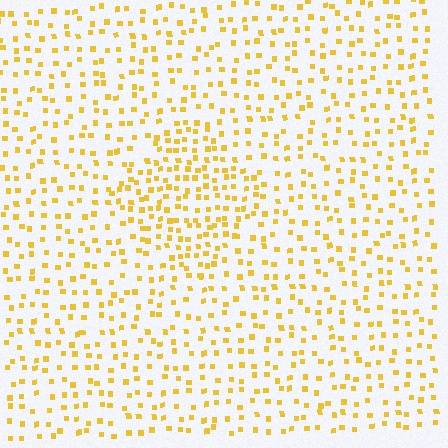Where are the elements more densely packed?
The elements are more densely packed inside the diamond boundary.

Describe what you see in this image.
The image contains small yellow elements arranged at two different densities. A diamond-shaped region is visible where the elements are more densely packed than the surrounding area.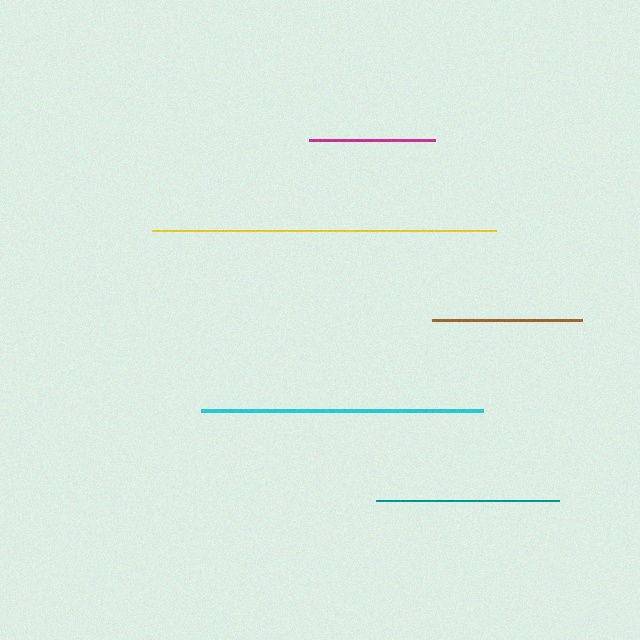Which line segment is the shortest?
The magenta line is the shortest at approximately 127 pixels.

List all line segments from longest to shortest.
From longest to shortest: yellow, cyan, teal, brown, magenta.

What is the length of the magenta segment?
The magenta segment is approximately 127 pixels long.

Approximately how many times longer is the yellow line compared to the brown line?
The yellow line is approximately 2.3 times the length of the brown line.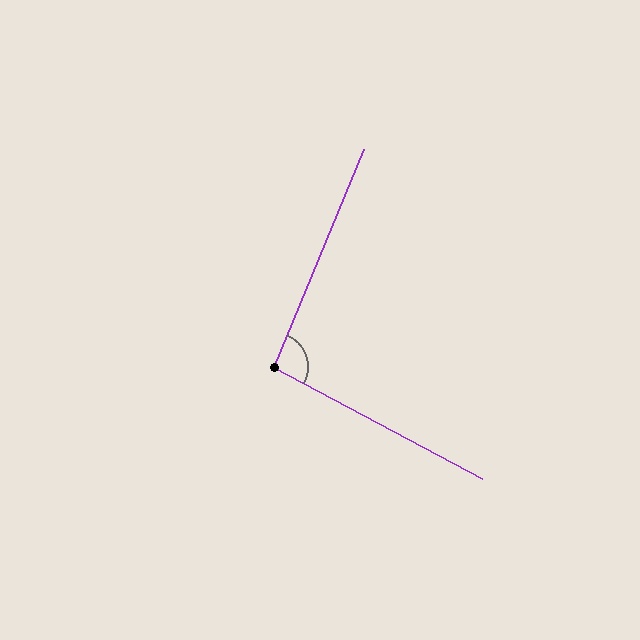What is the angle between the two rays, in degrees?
Approximately 96 degrees.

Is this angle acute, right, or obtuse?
It is obtuse.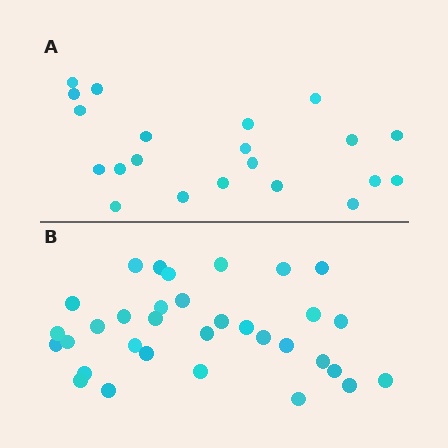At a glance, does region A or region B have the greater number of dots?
Region B (the bottom region) has more dots.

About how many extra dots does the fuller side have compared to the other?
Region B has roughly 12 or so more dots than region A.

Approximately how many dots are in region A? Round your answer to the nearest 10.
About 20 dots. (The exact count is 21, which rounds to 20.)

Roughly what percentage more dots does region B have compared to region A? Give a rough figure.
About 55% more.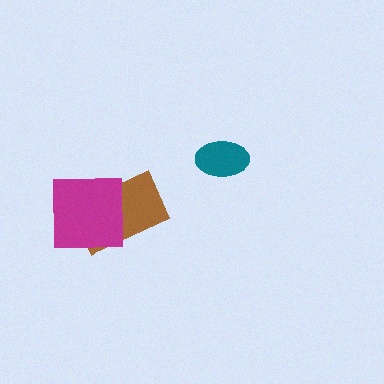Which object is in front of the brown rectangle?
The magenta square is in front of the brown rectangle.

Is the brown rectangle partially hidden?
Yes, it is partially covered by another shape.